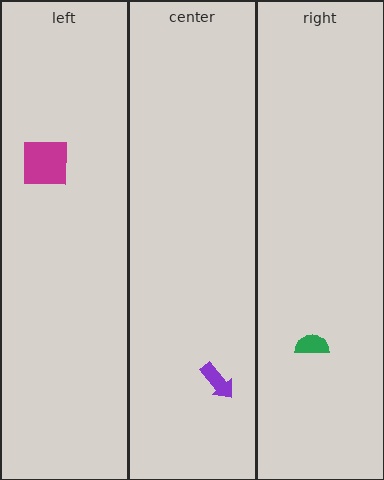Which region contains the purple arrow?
The center region.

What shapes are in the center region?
The purple arrow.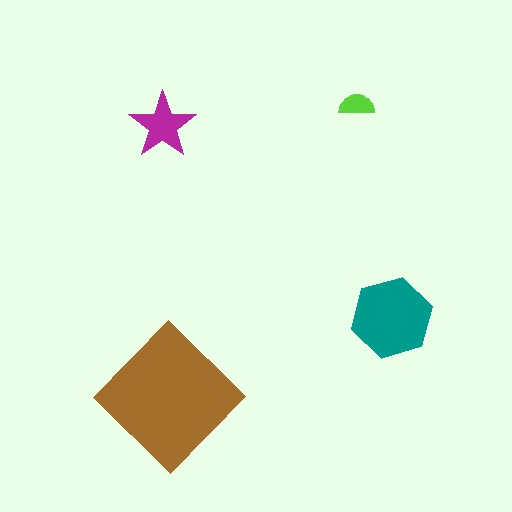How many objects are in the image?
There are 4 objects in the image.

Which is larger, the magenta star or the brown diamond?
The brown diamond.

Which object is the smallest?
The lime semicircle.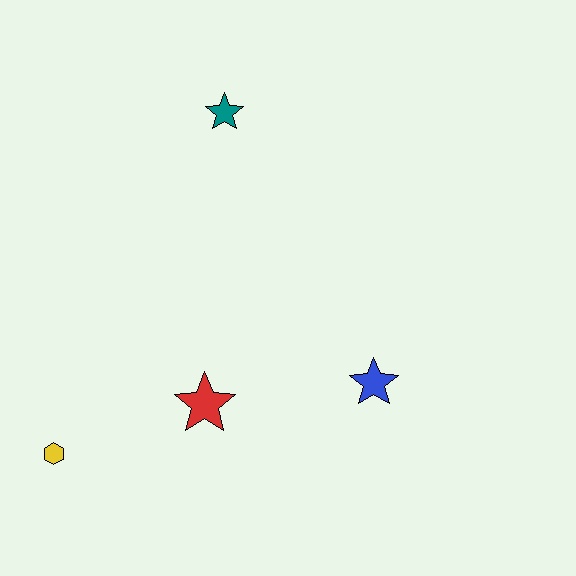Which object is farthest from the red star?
The teal star is farthest from the red star.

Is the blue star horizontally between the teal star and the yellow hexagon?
No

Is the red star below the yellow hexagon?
No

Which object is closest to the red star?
The yellow hexagon is closest to the red star.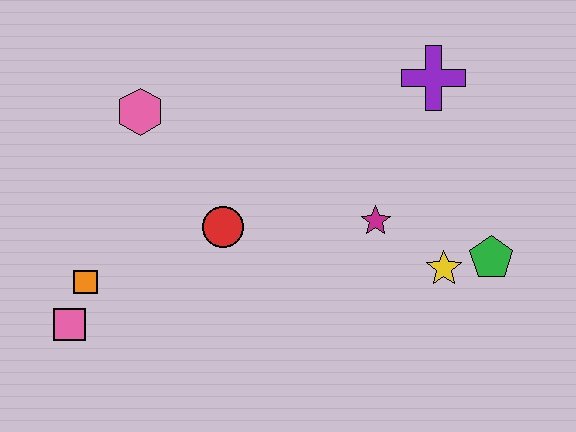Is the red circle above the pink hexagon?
No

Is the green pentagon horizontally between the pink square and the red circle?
No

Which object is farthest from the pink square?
The purple cross is farthest from the pink square.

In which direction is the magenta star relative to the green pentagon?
The magenta star is to the left of the green pentagon.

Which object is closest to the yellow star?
The green pentagon is closest to the yellow star.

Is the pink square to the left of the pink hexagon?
Yes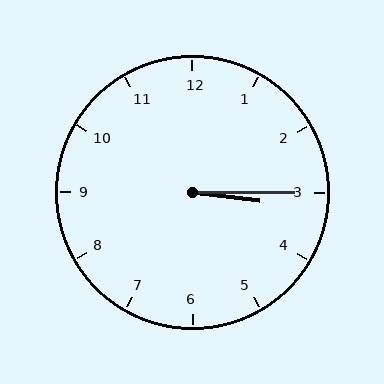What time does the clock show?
3:15.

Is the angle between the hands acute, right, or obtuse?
It is acute.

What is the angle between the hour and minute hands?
Approximately 8 degrees.